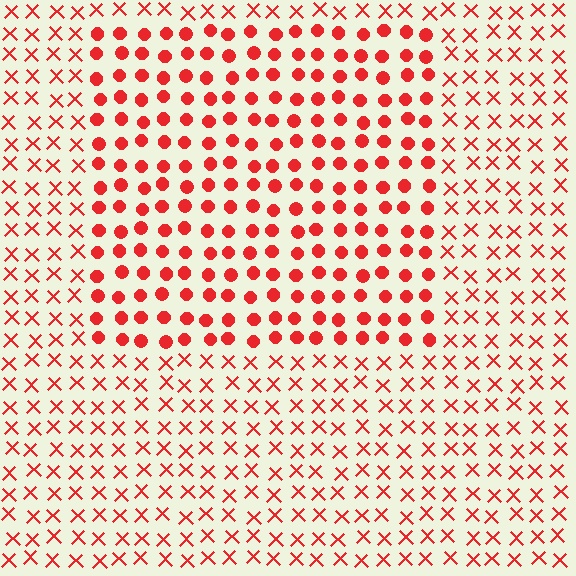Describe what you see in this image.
The image is filled with small red elements arranged in a uniform grid. A rectangle-shaped region contains circles, while the surrounding area contains X marks. The boundary is defined purely by the change in element shape.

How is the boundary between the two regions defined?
The boundary is defined by a change in element shape: circles inside vs. X marks outside. All elements share the same color and spacing.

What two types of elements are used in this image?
The image uses circles inside the rectangle region and X marks outside it.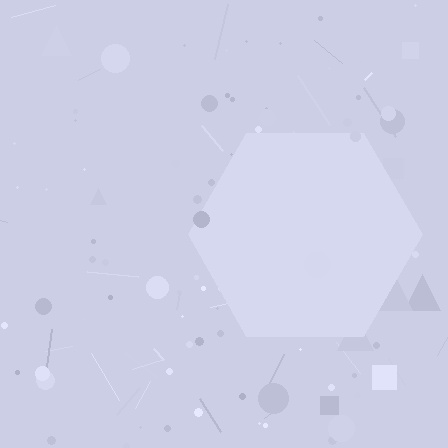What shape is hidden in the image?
A hexagon is hidden in the image.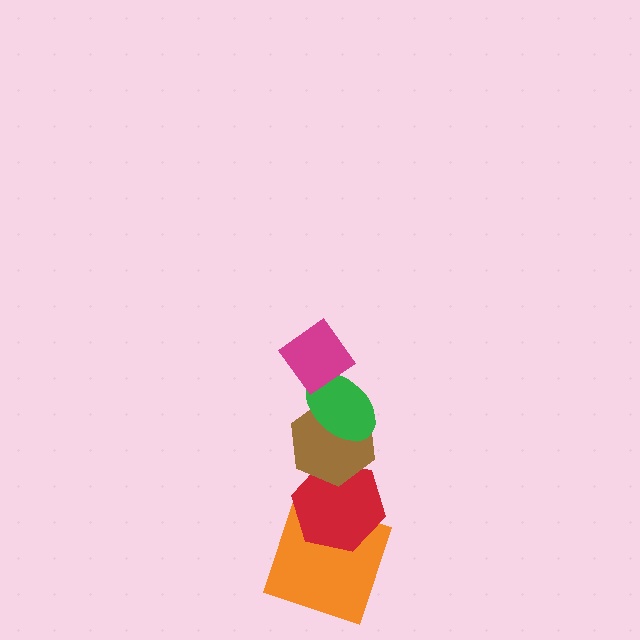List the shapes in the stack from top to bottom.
From top to bottom: the magenta diamond, the green ellipse, the brown hexagon, the red hexagon, the orange square.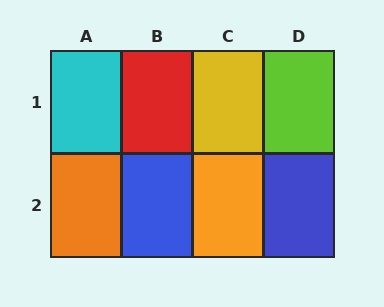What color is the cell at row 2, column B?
Blue.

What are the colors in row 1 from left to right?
Cyan, red, yellow, lime.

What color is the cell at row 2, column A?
Orange.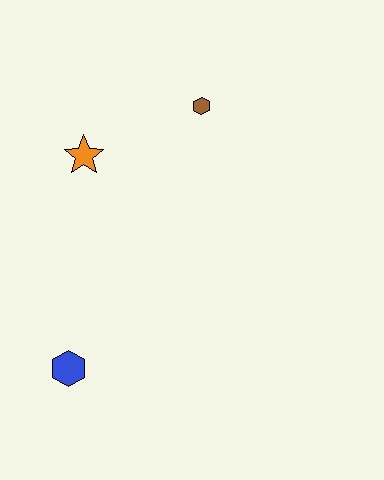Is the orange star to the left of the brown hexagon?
Yes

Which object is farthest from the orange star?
The blue hexagon is farthest from the orange star.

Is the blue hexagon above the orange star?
No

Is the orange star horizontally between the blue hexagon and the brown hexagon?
Yes